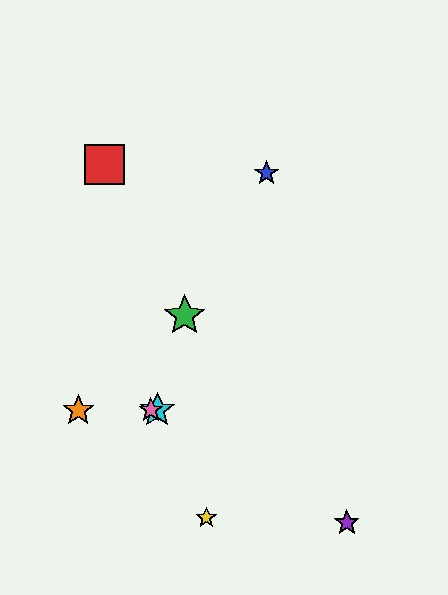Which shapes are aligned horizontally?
The orange star, the cyan star, the pink star are aligned horizontally.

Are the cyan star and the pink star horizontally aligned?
Yes, both are at y≈410.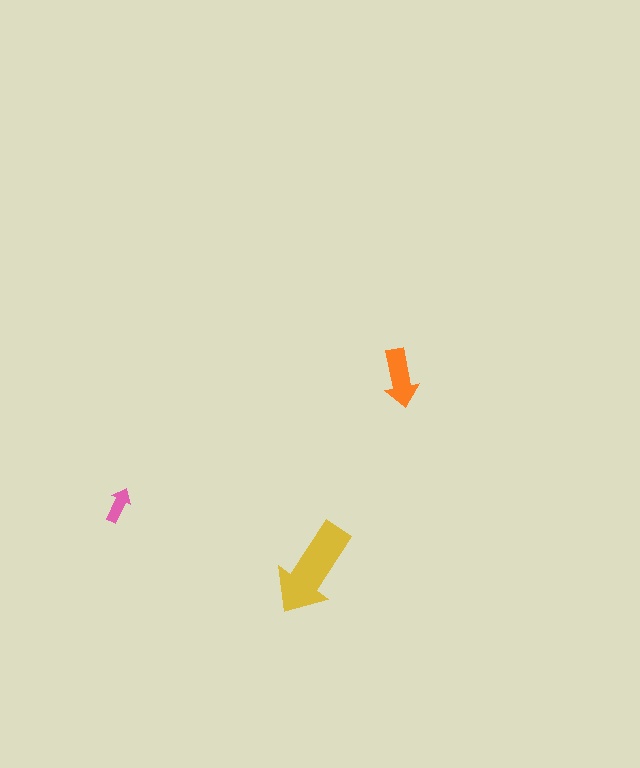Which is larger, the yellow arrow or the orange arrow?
The yellow one.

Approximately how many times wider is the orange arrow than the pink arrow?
About 1.5 times wider.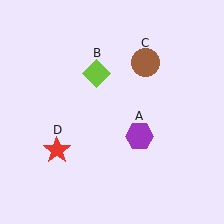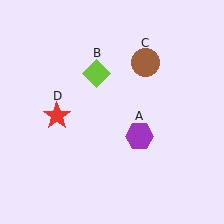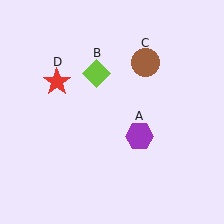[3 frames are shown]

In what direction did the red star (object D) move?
The red star (object D) moved up.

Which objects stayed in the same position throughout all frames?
Purple hexagon (object A) and lime diamond (object B) and brown circle (object C) remained stationary.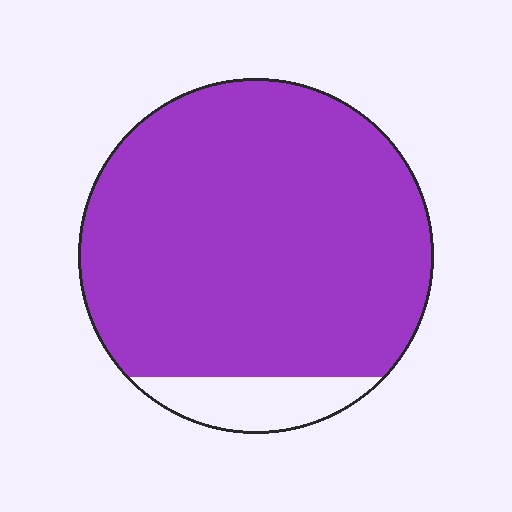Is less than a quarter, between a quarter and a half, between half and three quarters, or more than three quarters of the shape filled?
More than three quarters.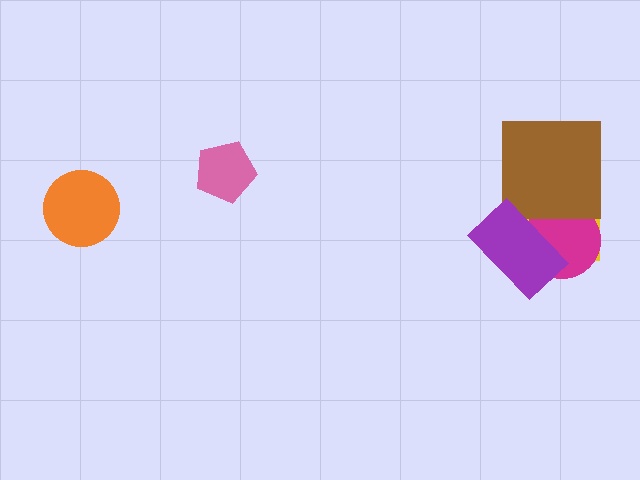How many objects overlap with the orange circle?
0 objects overlap with the orange circle.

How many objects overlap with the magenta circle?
3 objects overlap with the magenta circle.